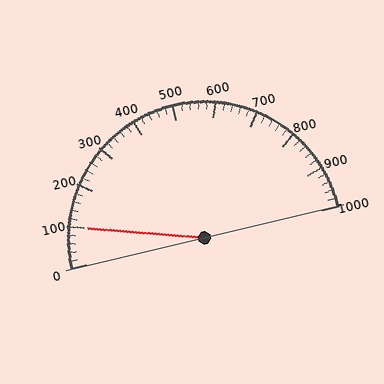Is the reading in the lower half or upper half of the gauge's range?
The reading is in the lower half of the range (0 to 1000).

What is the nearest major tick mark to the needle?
The nearest major tick mark is 100.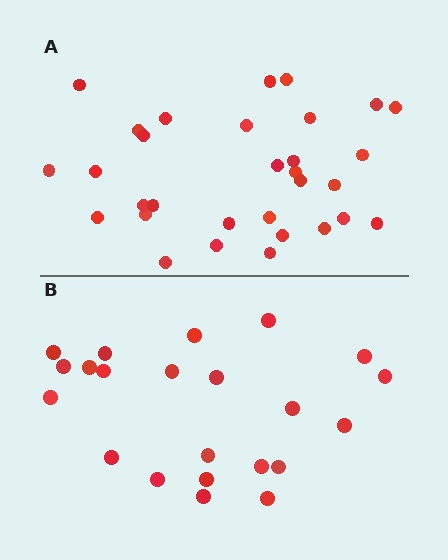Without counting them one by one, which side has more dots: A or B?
Region A (the top region) has more dots.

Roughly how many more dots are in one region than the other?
Region A has roughly 8 or so more dots than region B.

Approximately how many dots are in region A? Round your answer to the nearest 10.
About 30 dots. (The exact count is 31, which rounds to 30.)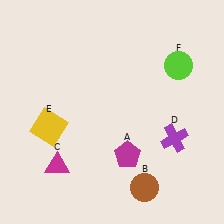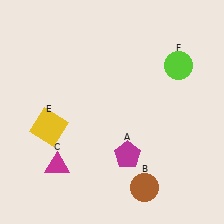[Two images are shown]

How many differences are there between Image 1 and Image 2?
There is 1 difference between the two images.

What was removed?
The purple cross (D) was removed in Image 2.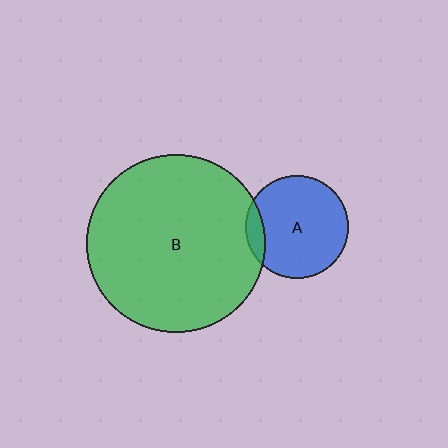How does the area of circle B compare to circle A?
Approximately 3.0 times.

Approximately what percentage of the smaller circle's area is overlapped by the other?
Approximately 10%.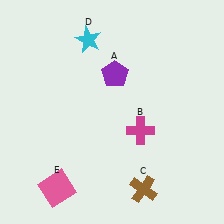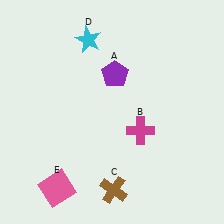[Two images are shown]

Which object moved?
The brown cross (C) moved left.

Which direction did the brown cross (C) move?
The brown cross (C) moved left.